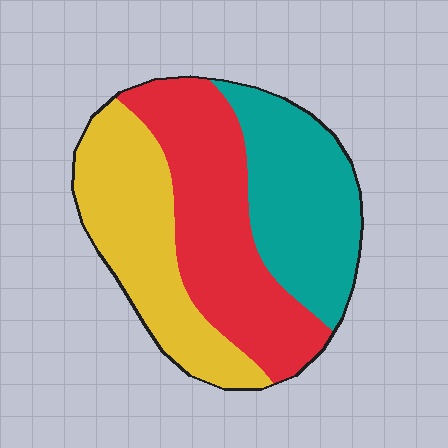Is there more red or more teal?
Red.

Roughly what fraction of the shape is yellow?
Yellow covers around 30% of the shape.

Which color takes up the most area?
Red, at roughly 40%.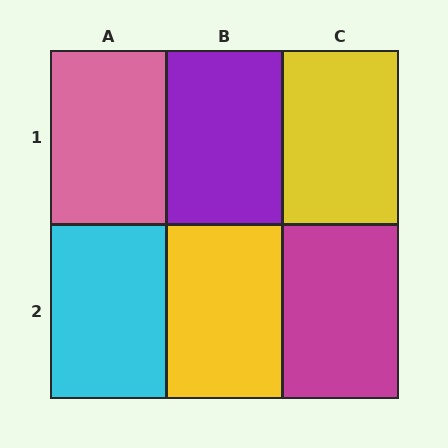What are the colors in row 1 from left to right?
Pink, purple, yellow.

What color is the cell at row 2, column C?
Magenta.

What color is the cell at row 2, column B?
Yellow.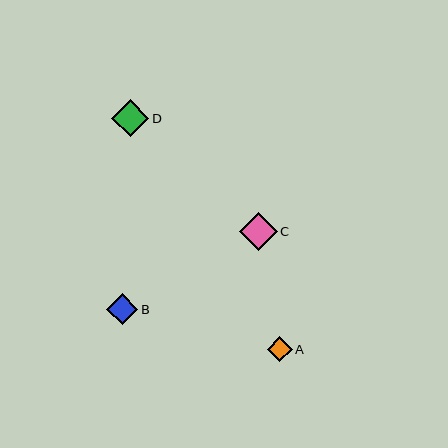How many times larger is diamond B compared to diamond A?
Diamond B is approximately 1.3 times the size of diamond A.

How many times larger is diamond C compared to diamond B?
Diamond C is approximately 1.2 times the size of diamond B.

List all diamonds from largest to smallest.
From largest to smallest: C, D, B, A.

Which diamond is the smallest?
Diamond A is the smallest with a size of approximately 25 pixels.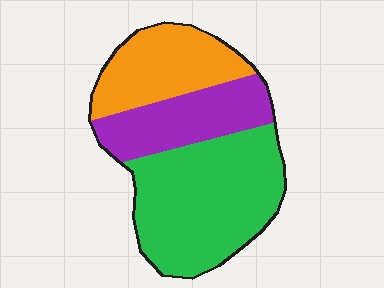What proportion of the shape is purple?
Purple covers roughly 25% of the shape.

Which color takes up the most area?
Green, at roughly 50%.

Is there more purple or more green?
Green.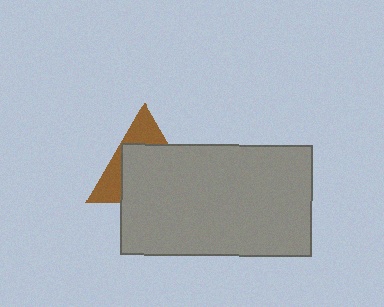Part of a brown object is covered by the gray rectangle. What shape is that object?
It is a triangle.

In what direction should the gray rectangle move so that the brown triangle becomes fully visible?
The gray rectangle should move down. That is the shortest direction to clear the overlap and leave the brown triangle fully visible.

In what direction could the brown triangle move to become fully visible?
The brown triangle could move up. That would shift it out from behind the gray rectangle entirely.